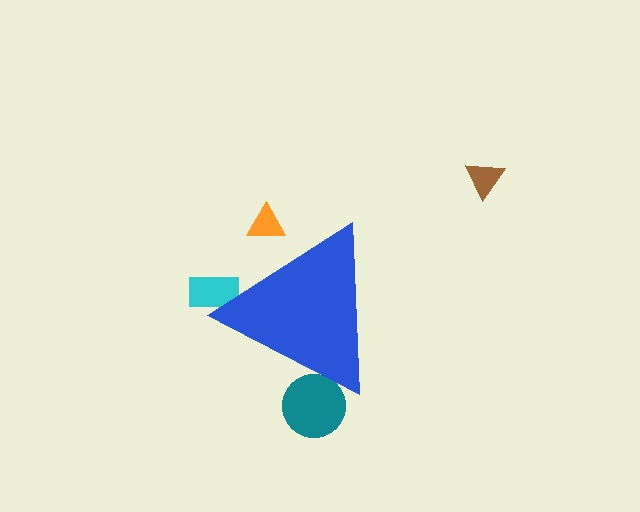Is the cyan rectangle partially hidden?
Yes, the cyan rectangle is partially hidden behind the blue triangle.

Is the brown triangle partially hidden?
No, the brown triangle is fully visible.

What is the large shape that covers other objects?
A blue triangle.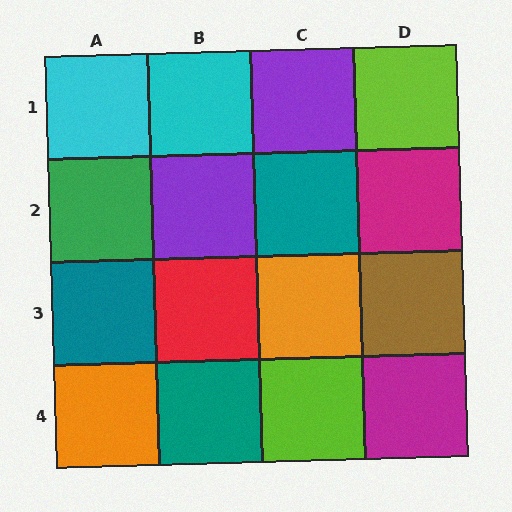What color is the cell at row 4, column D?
Magenta.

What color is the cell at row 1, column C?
Purple.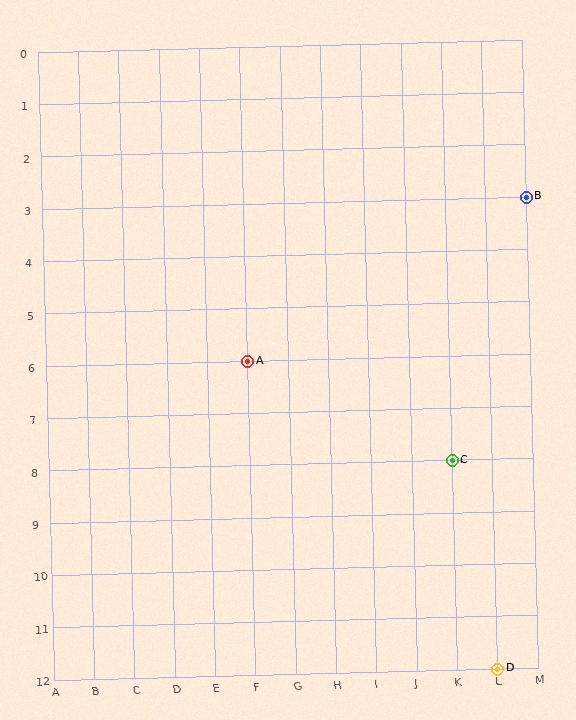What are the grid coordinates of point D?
Point D is at grid coordinates (L, 12).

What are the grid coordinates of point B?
Point B is at grid coordinates (M, 3).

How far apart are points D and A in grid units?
Points D and A are 6 columns and 6 rows apart (about 8.5 grid units diagonally).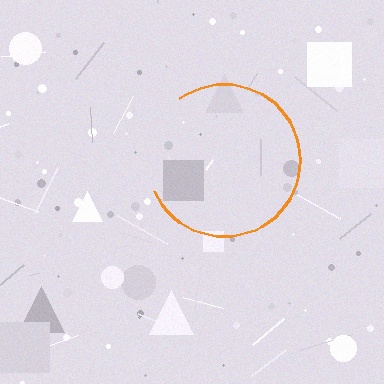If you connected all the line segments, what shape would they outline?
They would outline a circle.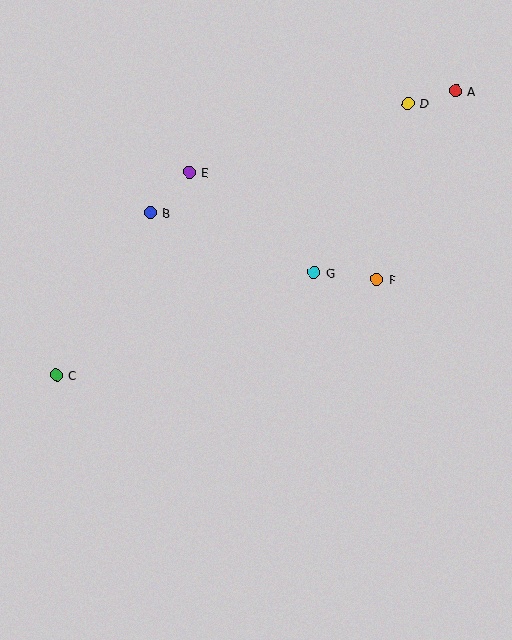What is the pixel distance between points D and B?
The distance between D and B is 280 pixels.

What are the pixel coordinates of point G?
Point G is at (314, 272).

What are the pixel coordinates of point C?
Point C is at (57, 375).